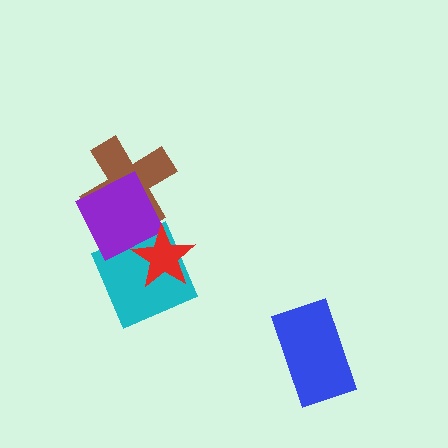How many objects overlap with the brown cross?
1 object overlaps with the brown cross.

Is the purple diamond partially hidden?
Yes, it is partially covered by another shape.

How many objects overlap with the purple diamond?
3 objects overlap with the purple diamond.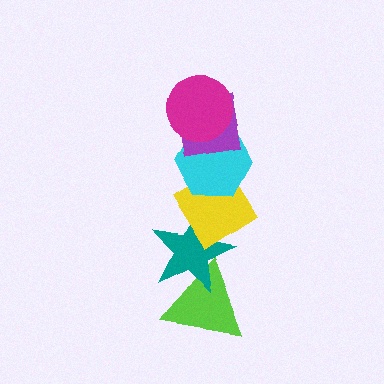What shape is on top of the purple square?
The magenta circle is on top of the purple square.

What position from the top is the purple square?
The purple square is 2nd from the top.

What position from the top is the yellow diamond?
The yellow diamond is 4th from the top.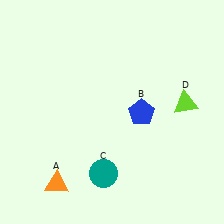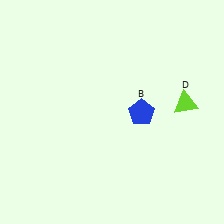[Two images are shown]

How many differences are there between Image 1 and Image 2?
There are 2 differences between the two images.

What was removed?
The teal circle (C), the orange triangle (A) were removed in Image 2.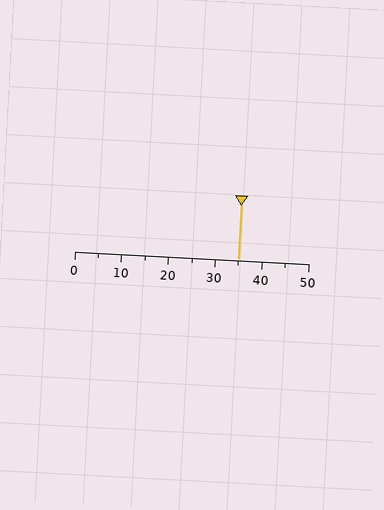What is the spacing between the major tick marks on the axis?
The major ticks are spaced 10 apart.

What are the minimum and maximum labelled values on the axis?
The axis runs from 0 to 50.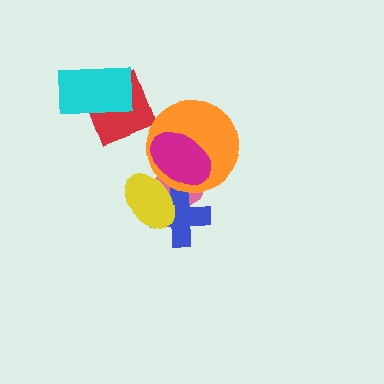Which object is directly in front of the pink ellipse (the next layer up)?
The blue cross is directly in front of the pink ellipse.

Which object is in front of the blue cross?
The yellow ellipse is in front of the blue cross.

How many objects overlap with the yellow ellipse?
3 objects overlap with the yellow ellipse.